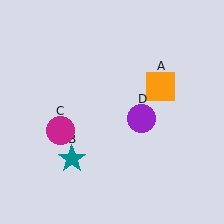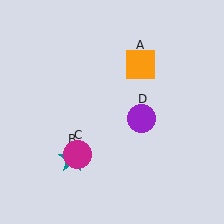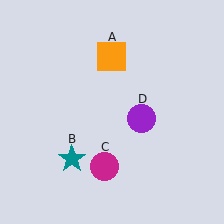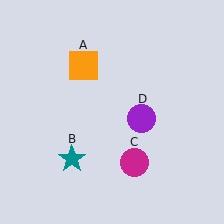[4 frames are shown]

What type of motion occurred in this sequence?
The orange square (object A), magenta circle (object C) rotated counterclockwise around the center of the scene.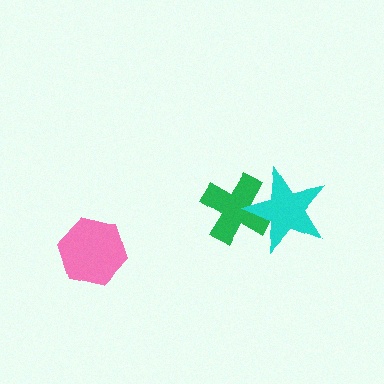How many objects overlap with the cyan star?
1 object overlaps with the cyan star.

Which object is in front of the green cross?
The cyan star is in front of the green cross.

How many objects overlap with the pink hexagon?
0 objects overlap with the pink hexagon.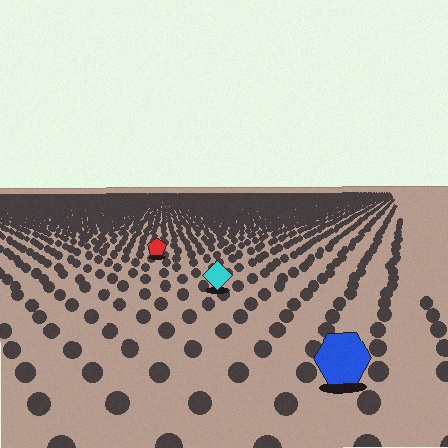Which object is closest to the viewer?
The blue hexagon is closest. The texture marks near it are larger and more spread out.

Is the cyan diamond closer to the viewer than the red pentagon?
Yes. The cyan diamond is closer — you can tell from the texture gradient: the ground texture is coarser near it.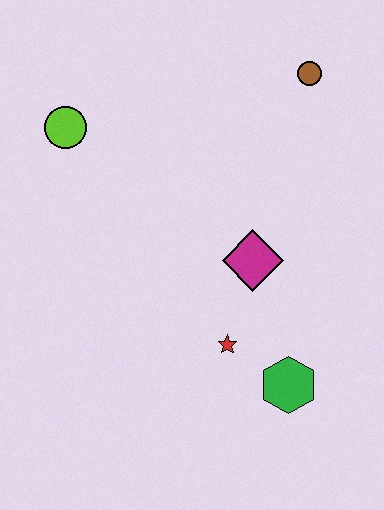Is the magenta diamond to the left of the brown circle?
Yes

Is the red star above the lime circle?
No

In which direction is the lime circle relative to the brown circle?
The lime circle is to the left of the brown circle.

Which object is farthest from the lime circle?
The green hexagon is farthest from the lime circle.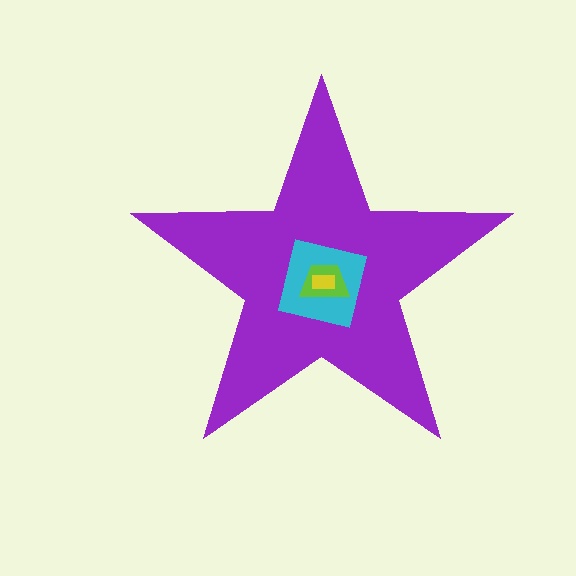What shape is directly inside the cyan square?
The lime trapezoid.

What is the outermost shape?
The purple star.